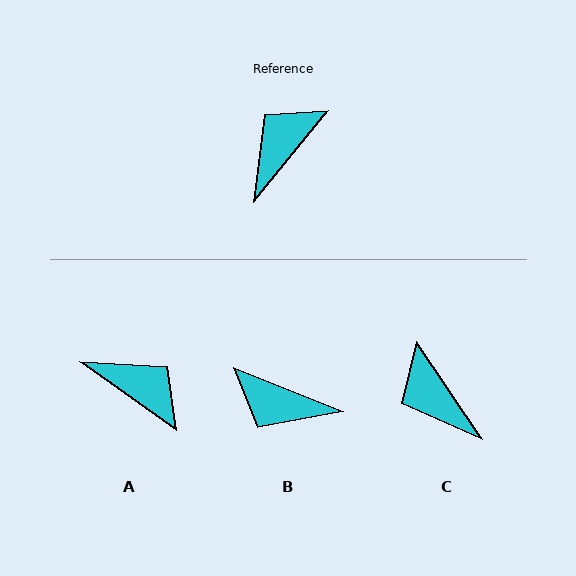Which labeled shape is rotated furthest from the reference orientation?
B, about 108 degrees away.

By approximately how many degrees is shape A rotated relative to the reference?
Approximately 86 degrees clockwise.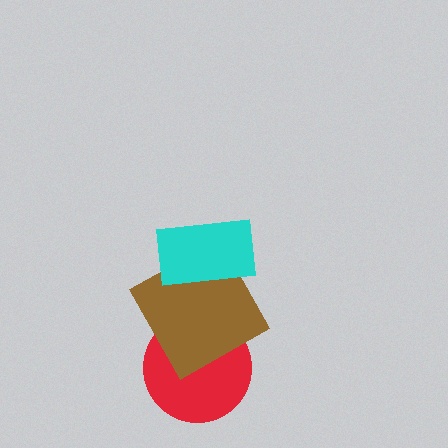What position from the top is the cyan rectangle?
The cyan rectangle is 1st from the top.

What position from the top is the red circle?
The red circle is 3rd from the top.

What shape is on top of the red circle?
The brown square is on top of the red circle.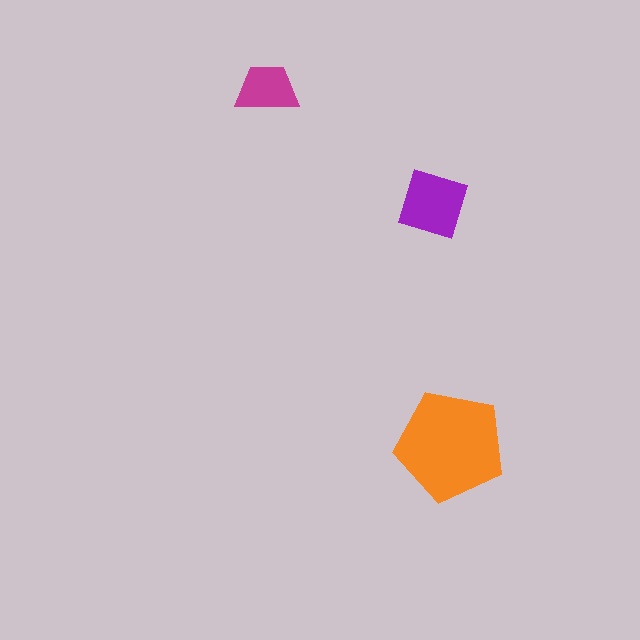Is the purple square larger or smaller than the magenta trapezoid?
Larger.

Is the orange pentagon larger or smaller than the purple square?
Larger.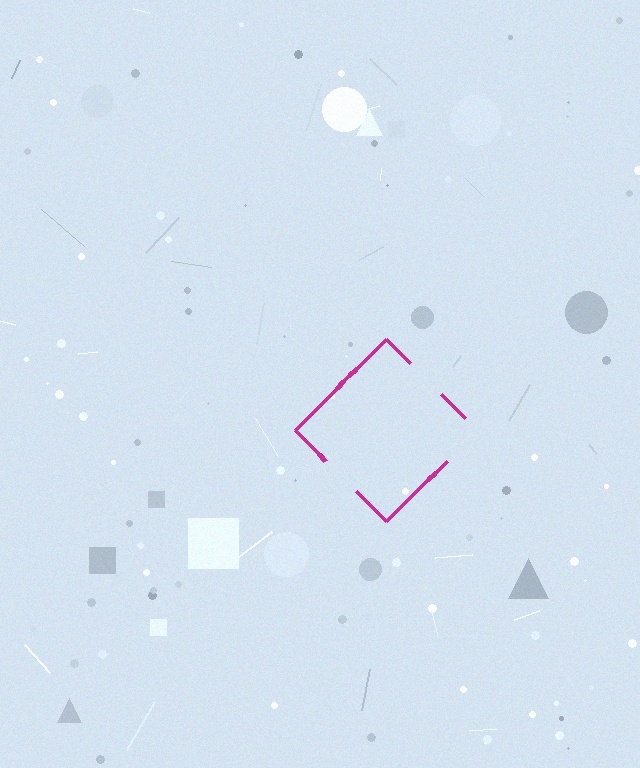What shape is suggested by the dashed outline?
The dashed outline suggests a diamond.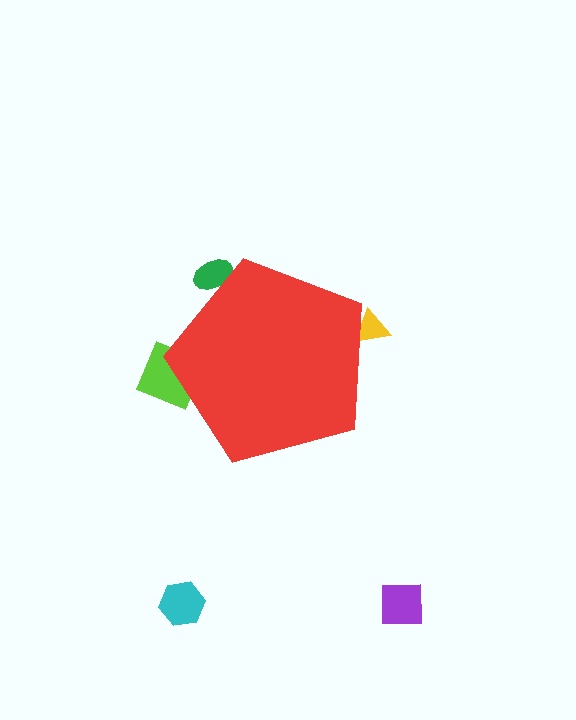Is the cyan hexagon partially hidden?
No, the cyan hexagon is fully visible.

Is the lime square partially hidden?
Yes, the lime square is partially hidden behind the red pentagon.